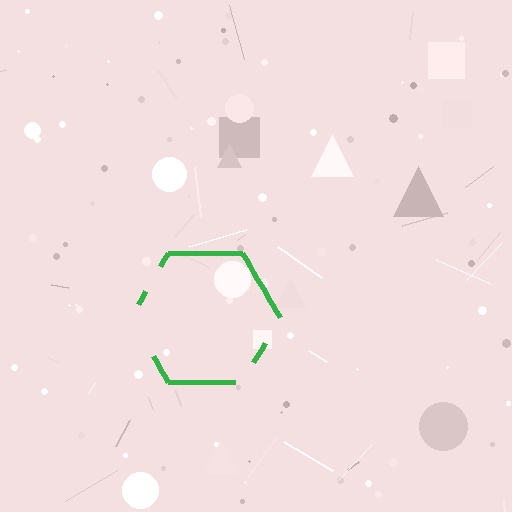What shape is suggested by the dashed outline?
The dashed outline suggests a hexagon.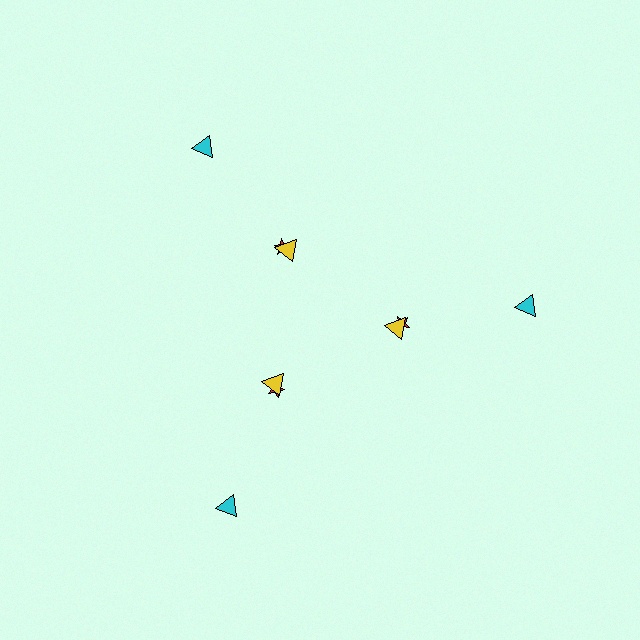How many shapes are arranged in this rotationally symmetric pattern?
There are 9 shapes, arranged in 3 groups of 3.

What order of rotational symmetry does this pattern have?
This pattern has 3-fold rotational symmetry.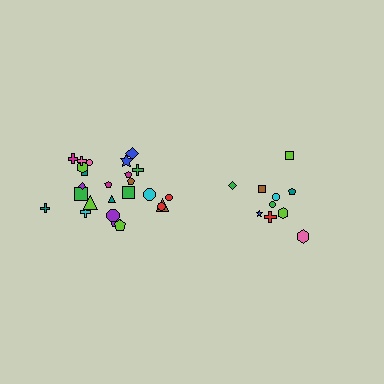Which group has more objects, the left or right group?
The left group.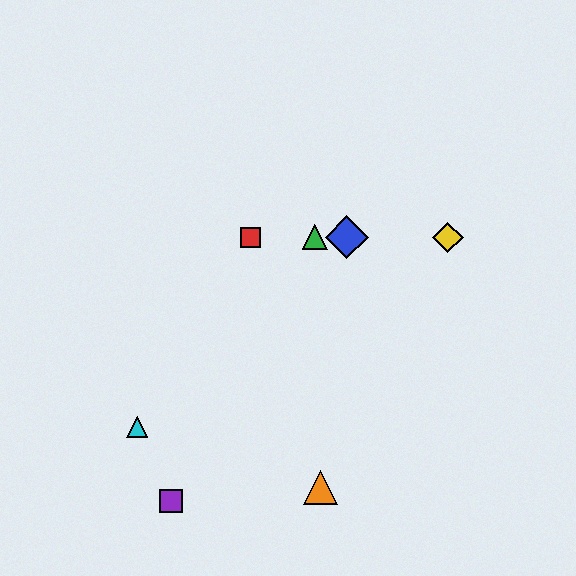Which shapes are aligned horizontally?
The red square, the blue diamond, the green triangle, the yellow diamond are aligned horizontally.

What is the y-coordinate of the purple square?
The purple square is at y≈501.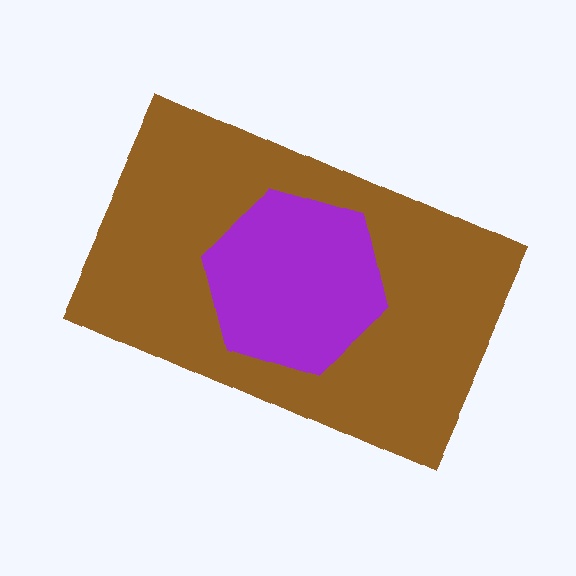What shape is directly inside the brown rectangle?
The purple hexagon.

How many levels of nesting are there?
2.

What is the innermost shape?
The purple hexagon.